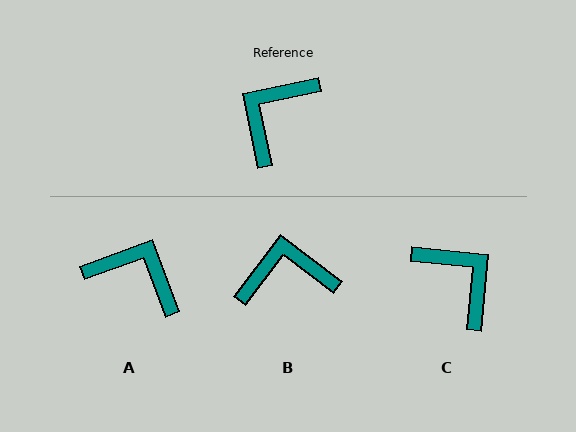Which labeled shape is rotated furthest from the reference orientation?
C, about 107 degrees away.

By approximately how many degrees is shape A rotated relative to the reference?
Approximately 81 degrees clockwise.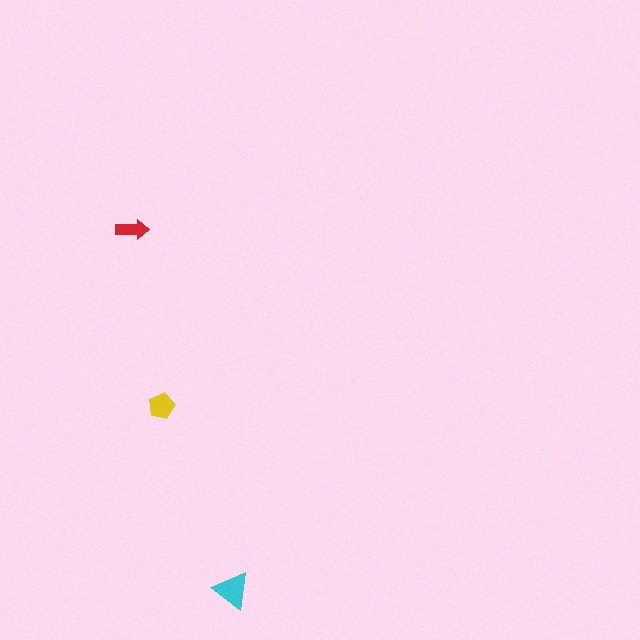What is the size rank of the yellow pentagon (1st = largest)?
2nd.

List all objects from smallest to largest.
The red arrow, the yellow pentagon, the cyan triangle.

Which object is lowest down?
The cyan triangle is bottommost.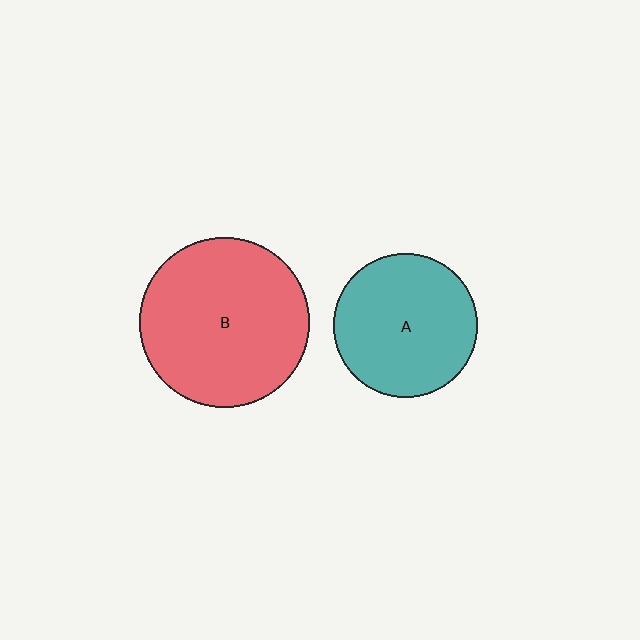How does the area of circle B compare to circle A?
Approximately 1.4 times.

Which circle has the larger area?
Circle B (red).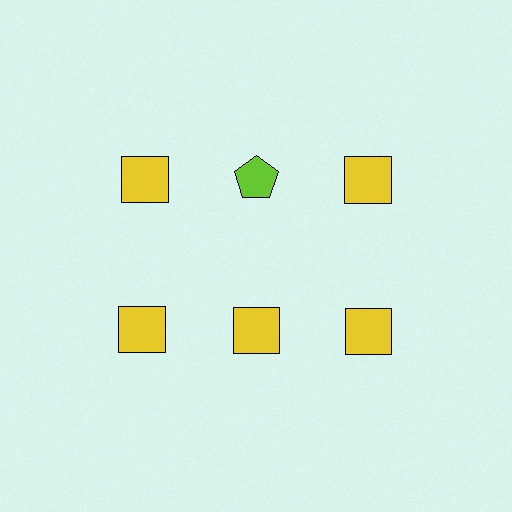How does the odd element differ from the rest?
It differs in both color (lime instead of yellow) and shape (pentagon instead of square).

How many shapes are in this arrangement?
There are 6 shapes arranged in a grid pattern.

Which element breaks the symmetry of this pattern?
The lime pentagon in the top row, second from left column breaks the symmetry. All other shapes are yellow squares.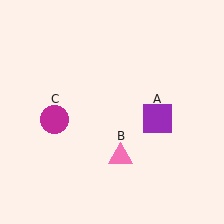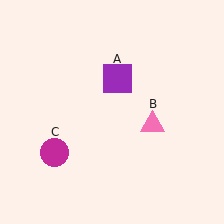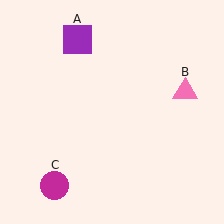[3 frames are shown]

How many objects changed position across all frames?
3 objects changed position: purple square (object A), pink triangle (object B), magenta circle (object C).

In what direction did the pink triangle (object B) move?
The pink triangle (object B) moved up and to the right.